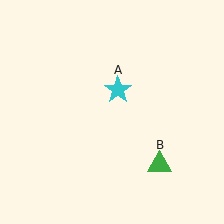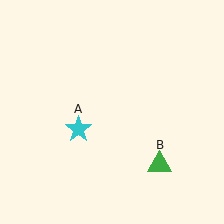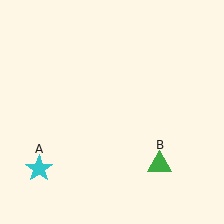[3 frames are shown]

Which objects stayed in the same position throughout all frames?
Green triangle (object B) remained stationary.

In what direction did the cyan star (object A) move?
The cyan star (object A) moved down and to the left.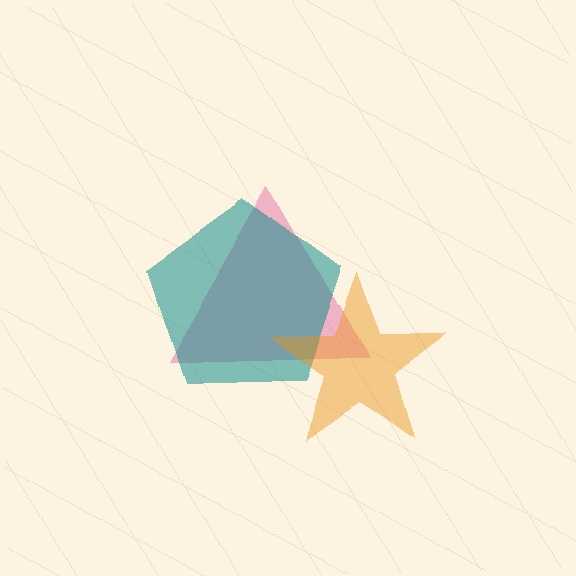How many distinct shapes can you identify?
There are 3 distinct shapes: a pink triangle, a teal pentagon, an orange star.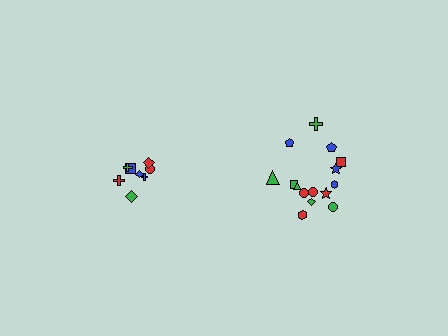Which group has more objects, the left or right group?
The right group.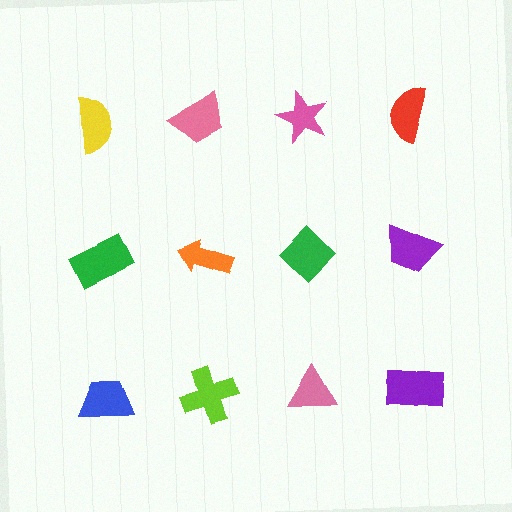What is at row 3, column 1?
A blue trapezoid.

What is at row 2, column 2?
An orange arrow.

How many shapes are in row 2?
4 shapes.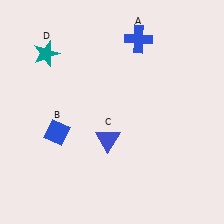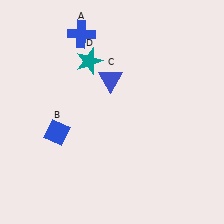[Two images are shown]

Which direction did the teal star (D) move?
The teal star (D) moved right.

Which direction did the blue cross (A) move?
The blue cross (A) moved left.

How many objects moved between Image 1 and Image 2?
3 objects moved between the two images.